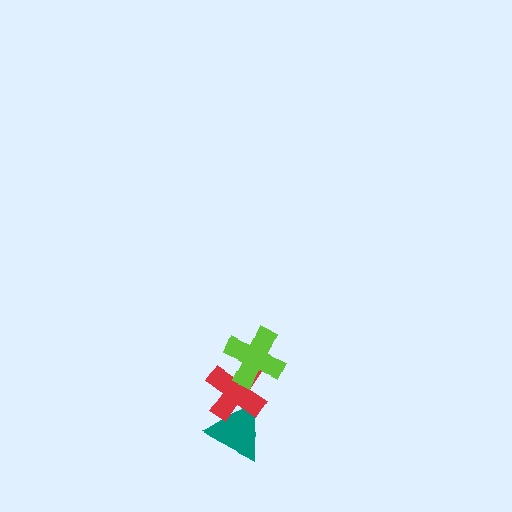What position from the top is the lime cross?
The lime cross is 1st from the top.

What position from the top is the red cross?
The red cross is 2nd from the top.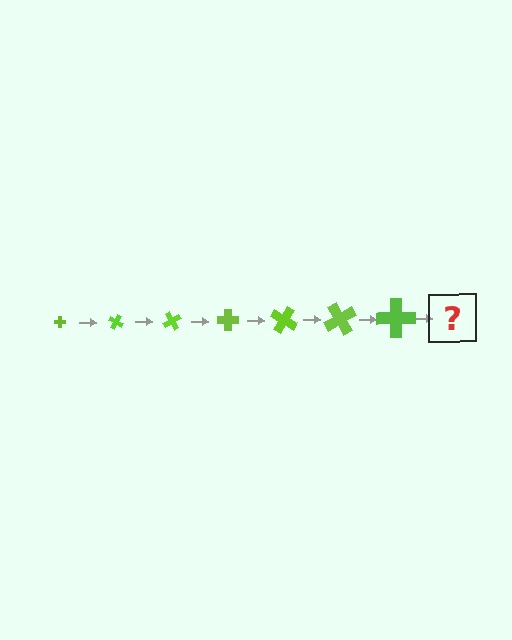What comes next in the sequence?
The next element should be a cross, larger than the previous one and rotated 210 degrees from the start.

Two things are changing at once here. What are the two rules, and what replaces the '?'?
The two rules are that the cross grows larger each step and it rotates 30 degrees each step. The '?' should be a cross, larger than the previous one and rotated 210 degrees from the start.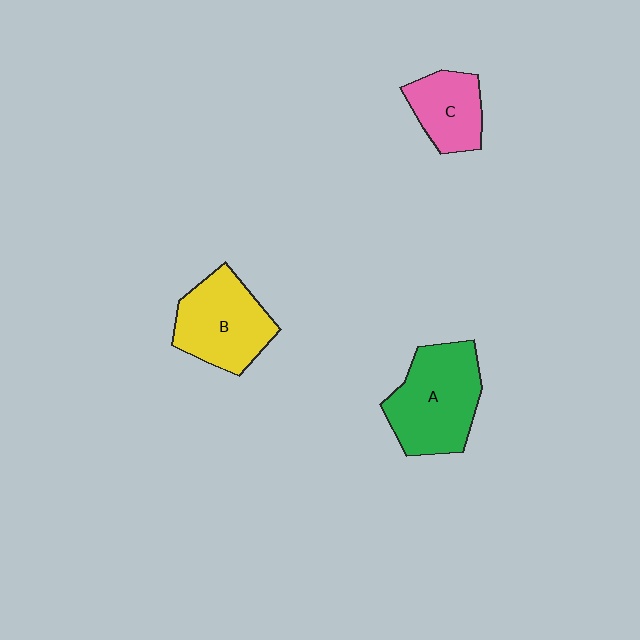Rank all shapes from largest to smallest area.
From largest to smallest: A (green), B (yellow), C (pink).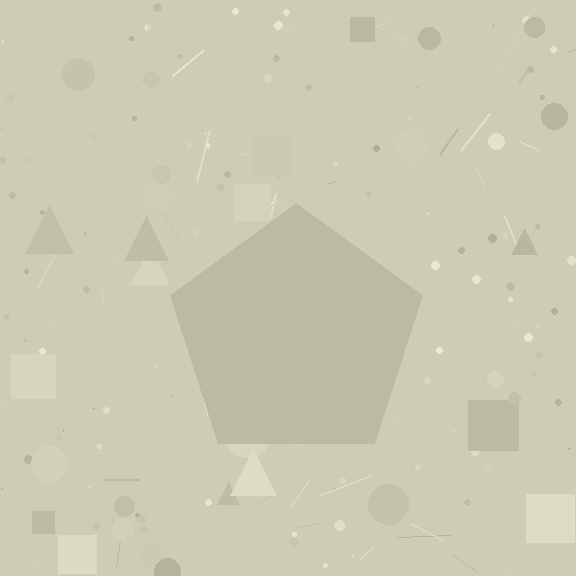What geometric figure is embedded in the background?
A pentagon is embedded in the background.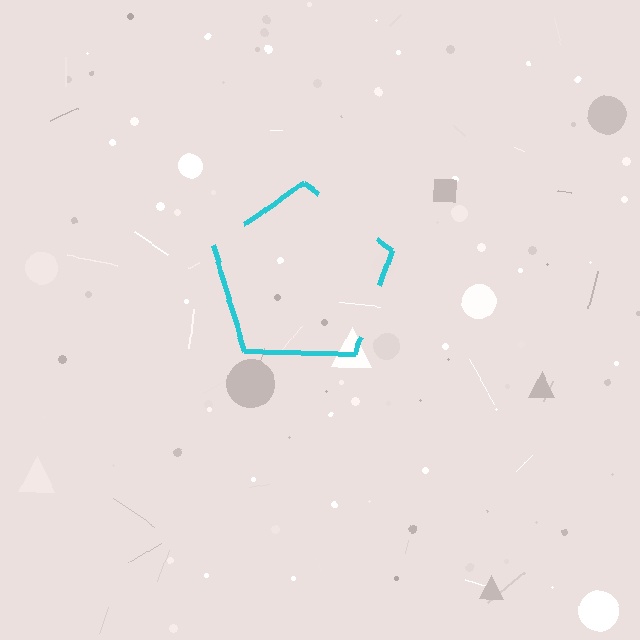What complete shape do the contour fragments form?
The contour fragments form a pentagon.